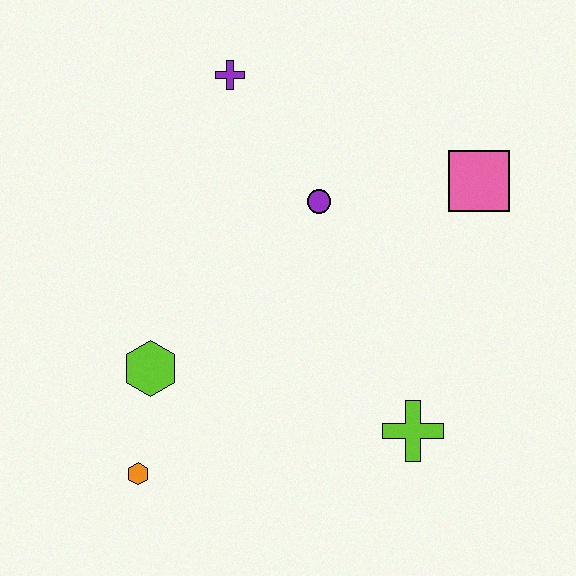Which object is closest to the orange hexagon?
The lime hexagon is closest to the orange hexagon.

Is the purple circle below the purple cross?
Yes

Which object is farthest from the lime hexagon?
The pink square is farthest from the lime hexagon.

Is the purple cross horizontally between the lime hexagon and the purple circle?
Yes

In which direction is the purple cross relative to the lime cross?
The purple cross is above the lime cross.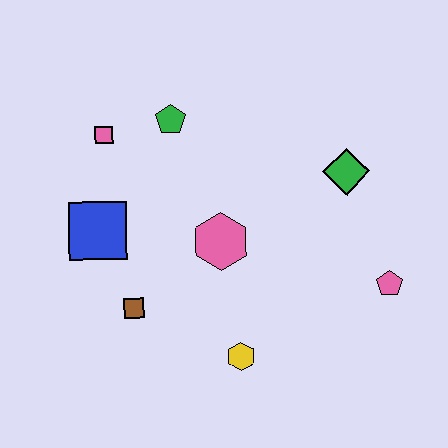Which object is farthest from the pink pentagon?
The pink square is farthest from the pink pentagon.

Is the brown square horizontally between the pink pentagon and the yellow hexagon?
No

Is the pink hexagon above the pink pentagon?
Yes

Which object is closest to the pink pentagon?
The green diamond is closest to the pink pentagon.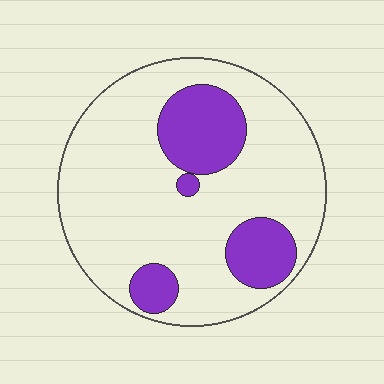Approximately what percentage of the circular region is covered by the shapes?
Approximately 25%.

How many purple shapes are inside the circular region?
4.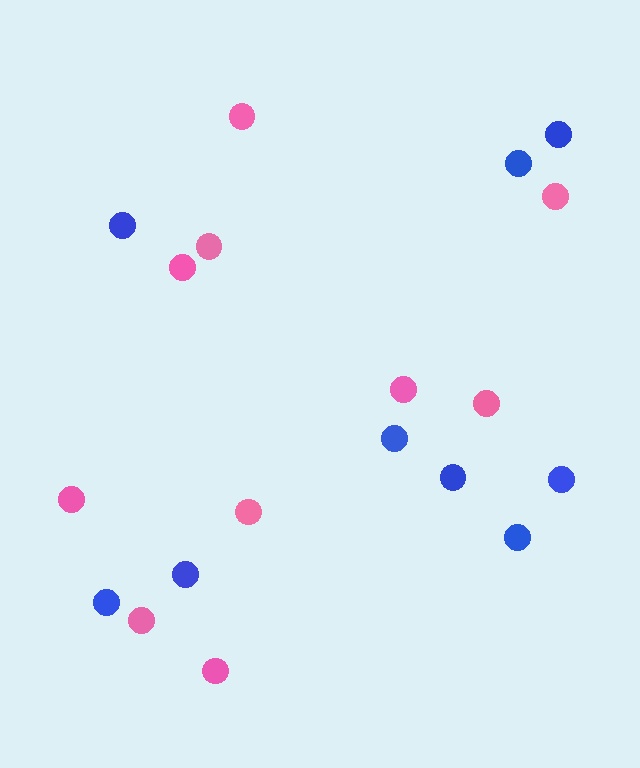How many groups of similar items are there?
There are 2 groups: one group of blue circles (9) and one group of pink circles (10).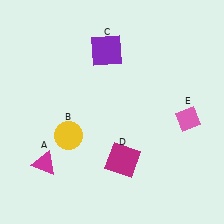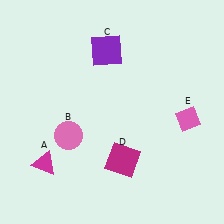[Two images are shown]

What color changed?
The circle (B) changed from yellow in Image 1 to pink in Image 2.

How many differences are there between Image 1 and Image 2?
There is 1 difference between the two images.